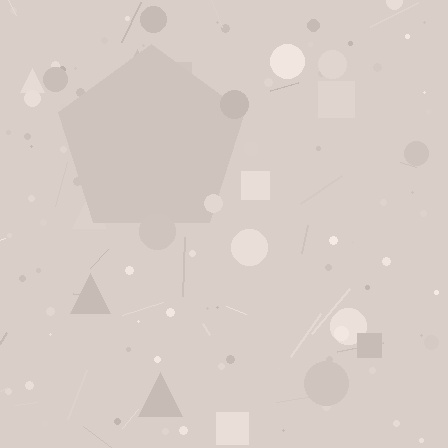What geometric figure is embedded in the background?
A pentagon is embedded in the background.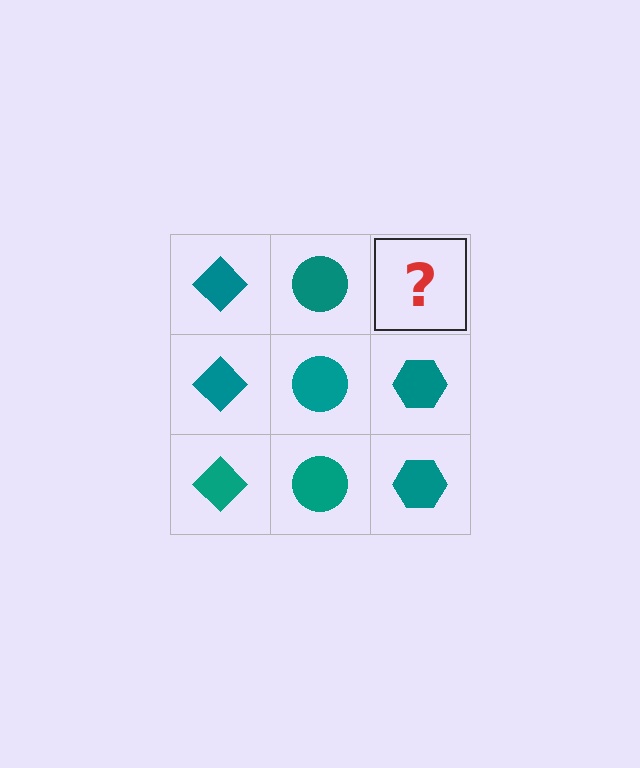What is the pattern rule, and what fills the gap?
The rule is that each column has a consistent shape. The gap should be filled with a teal hexagon.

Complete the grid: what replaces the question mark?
The question mark should be replaced with a teal hexagon.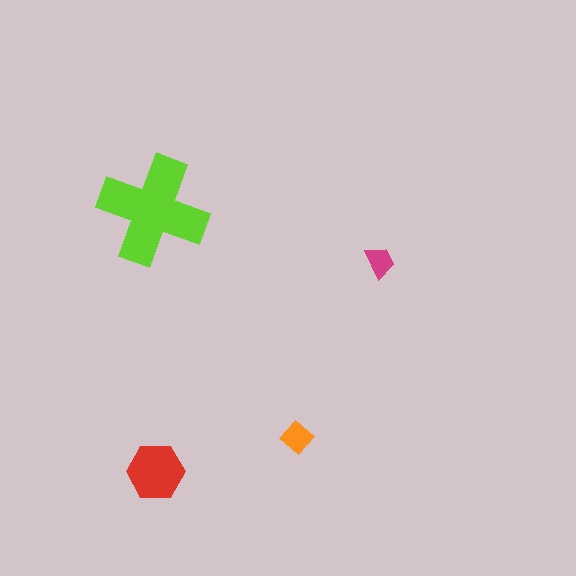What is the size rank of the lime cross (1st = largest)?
1st.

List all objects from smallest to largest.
The magenta trapezoid, the orange diamond, the red hexagon, the lime cross.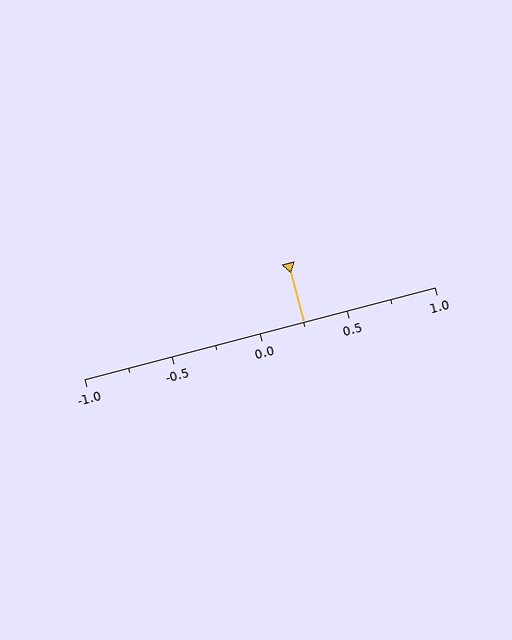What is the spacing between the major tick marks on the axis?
The major ticks are spaced 0.5 apart.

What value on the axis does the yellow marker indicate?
The marker indicates approximately 0.25.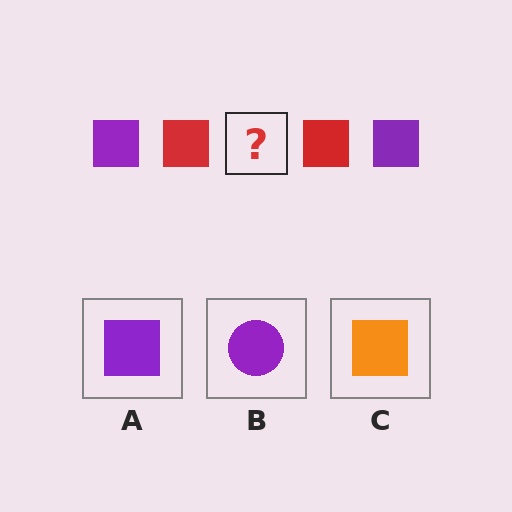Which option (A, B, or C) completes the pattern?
A.